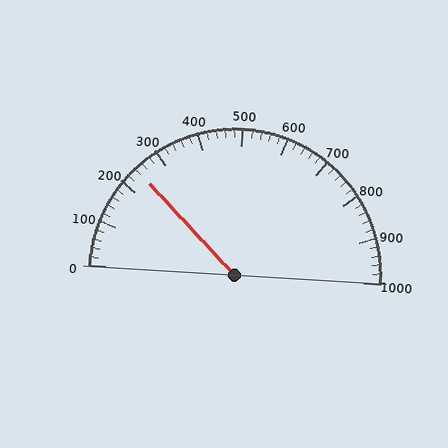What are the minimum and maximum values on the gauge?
The gauge ranges from 0 to 1000.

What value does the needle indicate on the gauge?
The needle indicates approximately 240.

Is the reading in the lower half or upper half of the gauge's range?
The reading is in the lower half of the range (0 to 1000).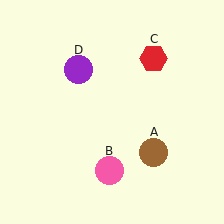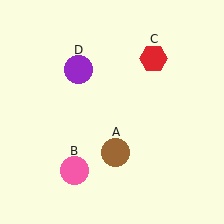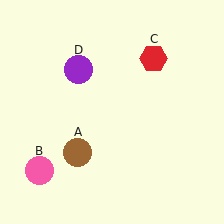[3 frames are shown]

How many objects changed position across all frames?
2 objects changed position: brown circle (object A), pink circle (object B).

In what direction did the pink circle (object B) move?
The pink circle (object B) moved left.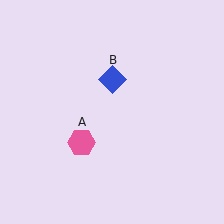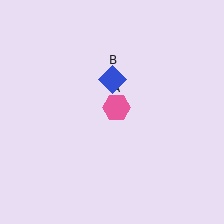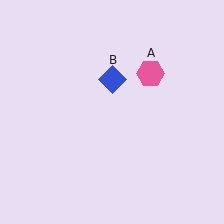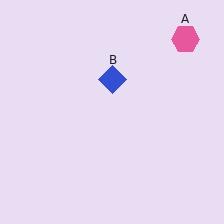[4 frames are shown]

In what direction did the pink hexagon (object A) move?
The pink hexagon (object A) moved up and to the right.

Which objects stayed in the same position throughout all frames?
Blue diamond (object B) remained stationary.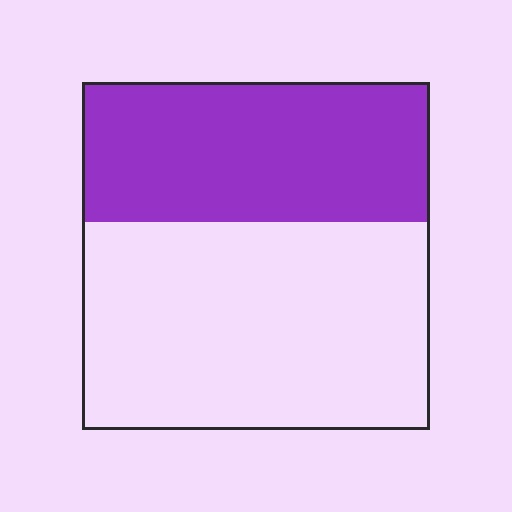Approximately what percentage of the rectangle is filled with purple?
Approximately 40%.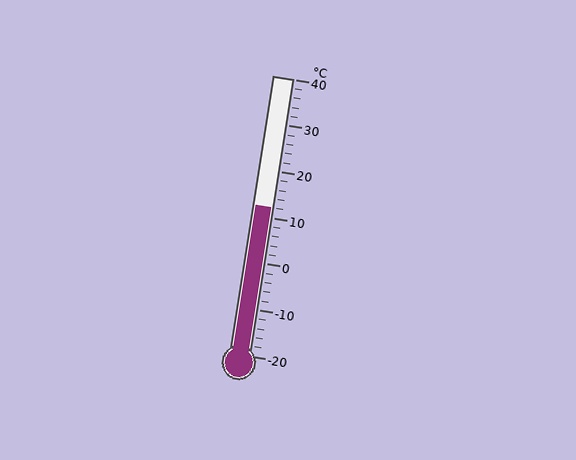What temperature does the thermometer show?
The thermometer shows approximately 12°C.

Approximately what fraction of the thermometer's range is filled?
The thermometer is filled to approximately 55% of its range.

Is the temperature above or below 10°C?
The temperature is above 10°C.